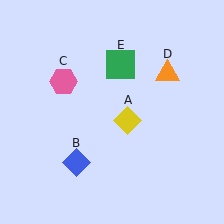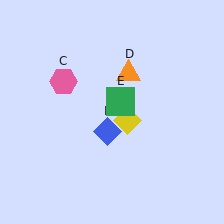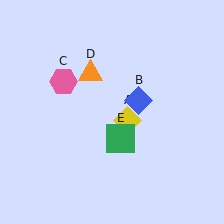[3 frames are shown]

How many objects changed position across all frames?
3 objects changed position: blue diamond (object B), orange triangle (object D), green square (object E).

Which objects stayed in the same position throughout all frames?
Yellow diamond (object A) and pink hexagon (object C) remained stationary.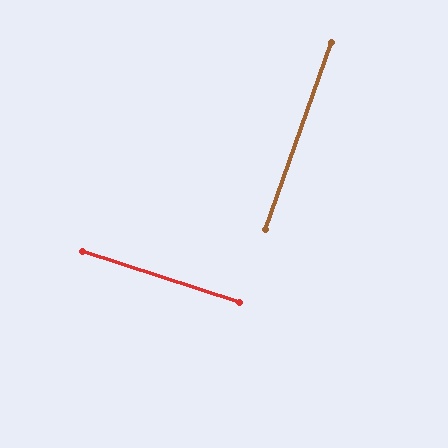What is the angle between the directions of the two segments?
Approximately 89 degrees.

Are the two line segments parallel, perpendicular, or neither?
Perpendicular — they meet at approximately 89°.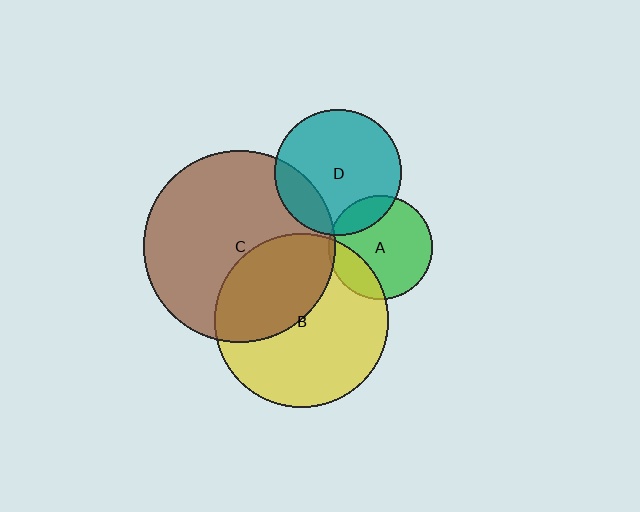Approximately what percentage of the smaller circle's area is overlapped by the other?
Approximately 20%.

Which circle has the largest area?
Circle C (brown).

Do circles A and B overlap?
Yes.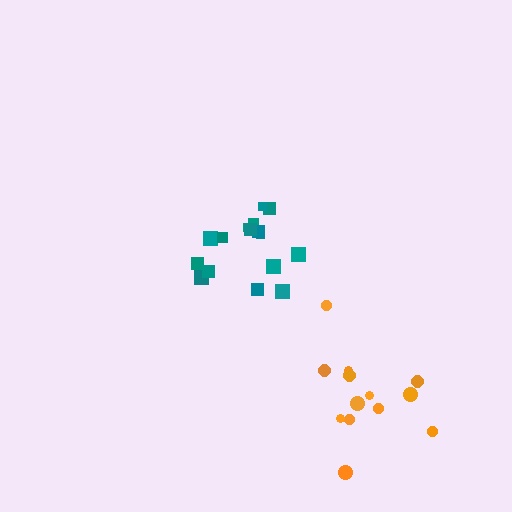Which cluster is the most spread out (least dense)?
Orange.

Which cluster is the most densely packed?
Teal.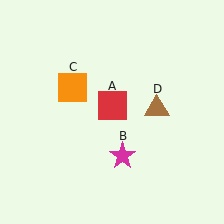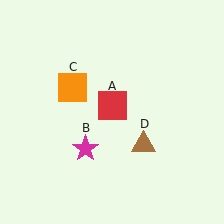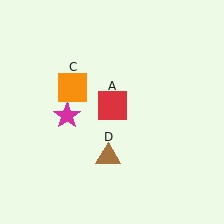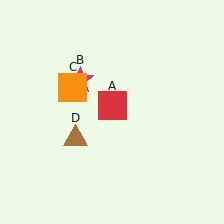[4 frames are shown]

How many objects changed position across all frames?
2 objects changed position: magenta star (object B), brown triangle (object D).